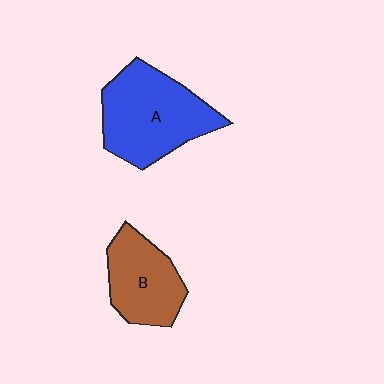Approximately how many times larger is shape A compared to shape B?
Approximately 1.5 times.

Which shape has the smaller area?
Shape B (brown).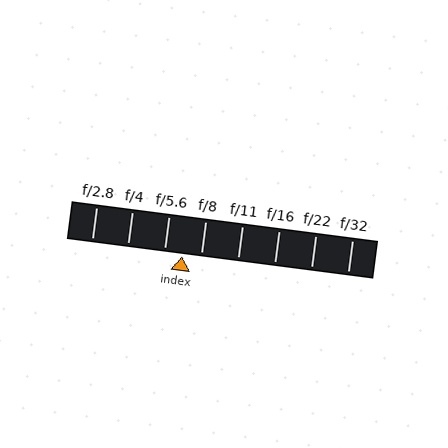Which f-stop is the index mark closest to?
The index mark is closest to f/5.6.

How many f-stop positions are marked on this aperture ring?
There are 8 f-stop positions marked.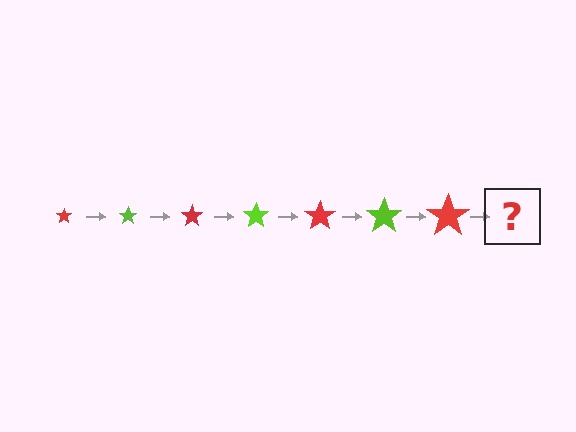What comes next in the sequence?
The next element should be a lime star, larger than the previous one.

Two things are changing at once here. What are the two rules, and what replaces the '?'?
The two rules are that the star grows larger each step and the color cycles through red and lime. The '?' should be a lime star, larger than the previous one.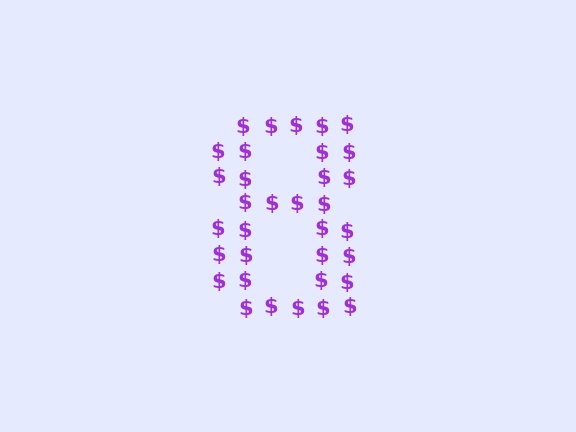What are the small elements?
The small elements are dollar signs.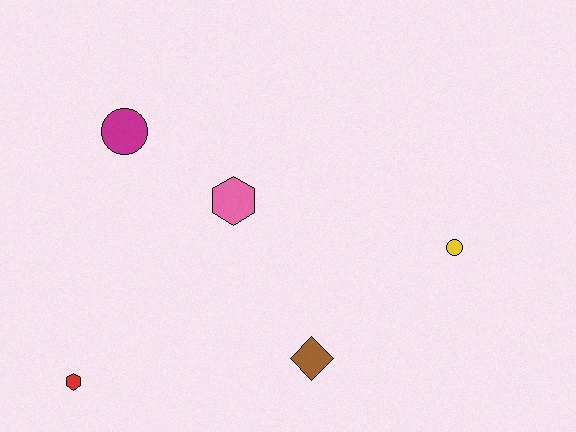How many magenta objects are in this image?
There is 1 magenta object.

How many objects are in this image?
There are 5 objects.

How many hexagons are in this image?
There are 2 hexagons.